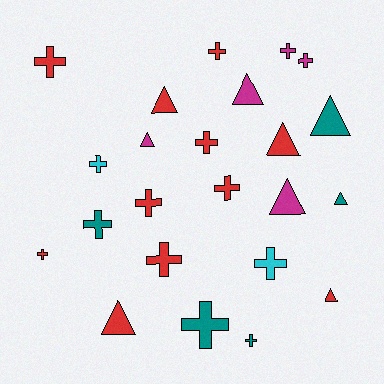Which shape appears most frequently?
Cross, with 14 objects.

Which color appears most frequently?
Red, with 11 objects.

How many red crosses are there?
There are 7 red crosses.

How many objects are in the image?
There are 23 objects.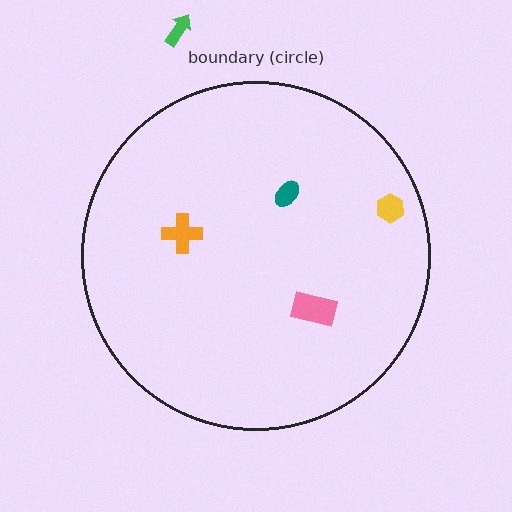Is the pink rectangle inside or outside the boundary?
Inside.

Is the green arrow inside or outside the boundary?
Outside.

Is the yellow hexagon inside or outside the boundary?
Inside.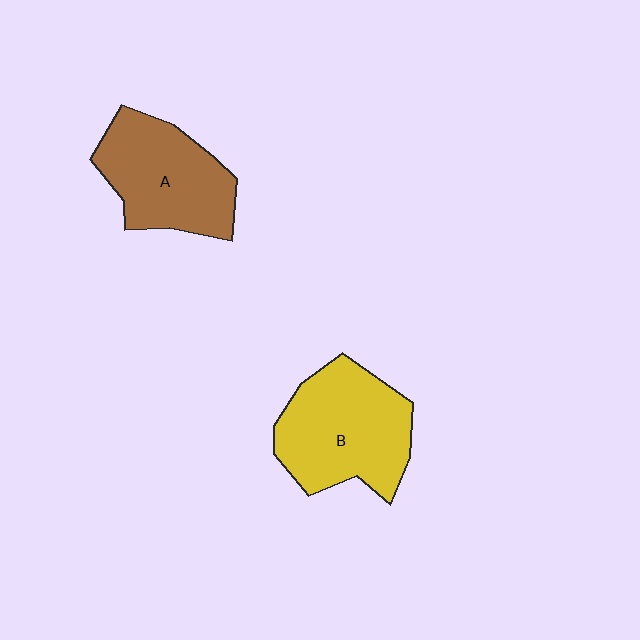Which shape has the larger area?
Shape B (yellow).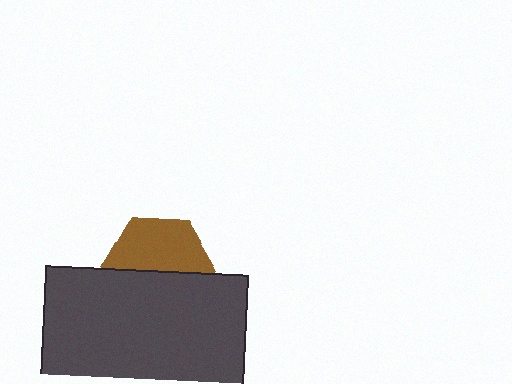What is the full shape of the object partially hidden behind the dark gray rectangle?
The partially hidden object is a brown hexagon.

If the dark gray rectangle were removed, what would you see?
You would see the complete brown hexagon.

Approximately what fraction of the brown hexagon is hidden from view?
Roughly 47% of the brown hexagon is hidden behind the dark gray rectangle.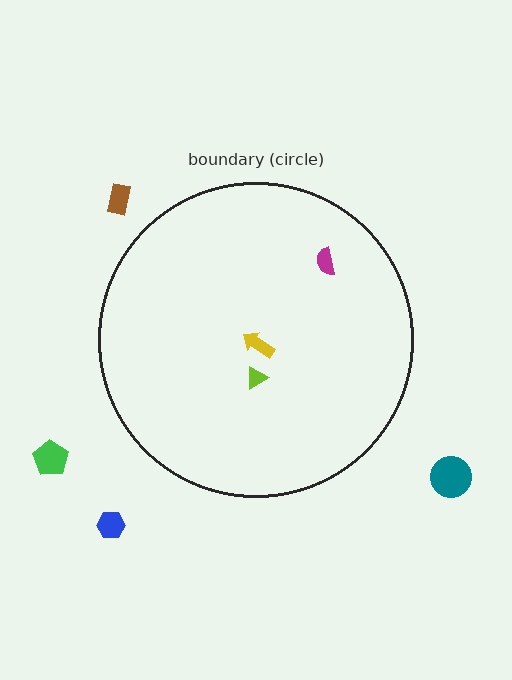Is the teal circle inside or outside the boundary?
Outside.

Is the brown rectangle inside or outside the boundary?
Outside.